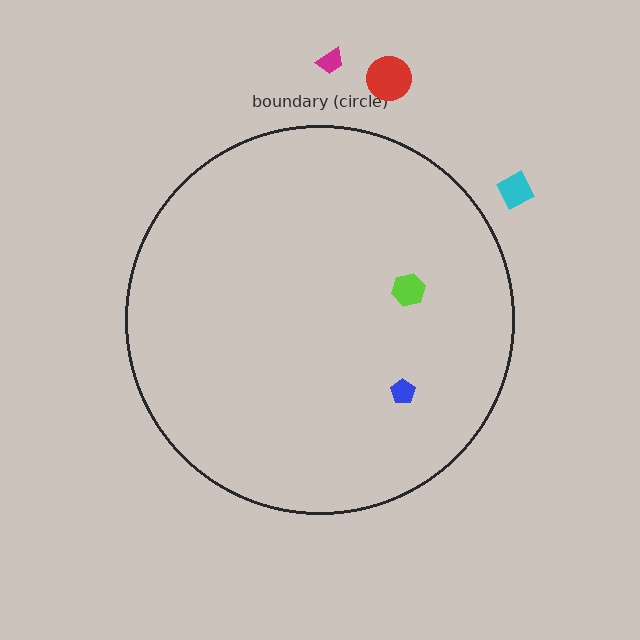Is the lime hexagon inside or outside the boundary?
Inside.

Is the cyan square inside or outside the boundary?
Outside.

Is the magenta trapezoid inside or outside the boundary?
Outside.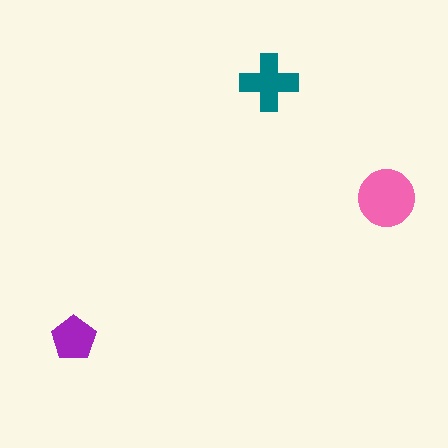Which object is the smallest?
The purple pentagon.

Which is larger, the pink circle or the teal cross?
The pink circle.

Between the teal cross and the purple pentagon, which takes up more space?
The teal cross.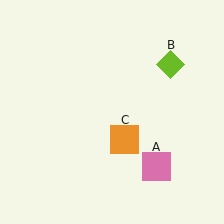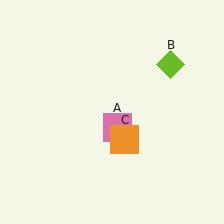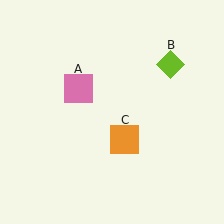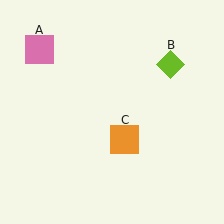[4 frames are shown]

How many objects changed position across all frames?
1 object changed position: pink square (object A).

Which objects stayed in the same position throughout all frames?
Lime diamond (object B) and orange square (object C) remained stationary.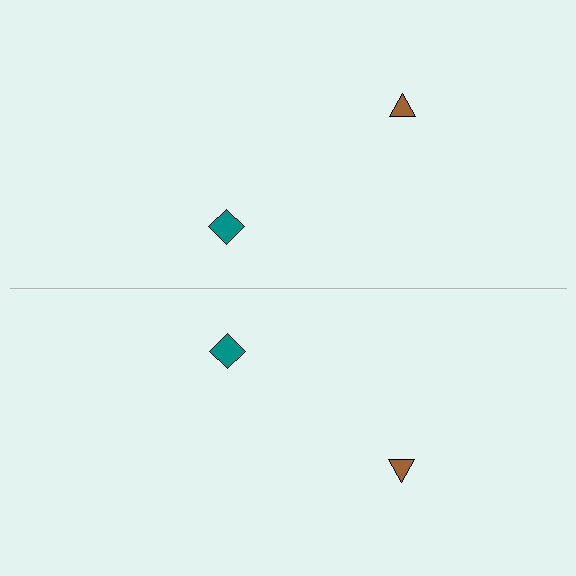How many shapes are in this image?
There are 4 shapes in this image.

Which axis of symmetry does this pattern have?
The pattern has a horizontal axis of symmetry running through the center of the image.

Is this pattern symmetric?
Yes, this pattern has bilateral (reflection) symmetry.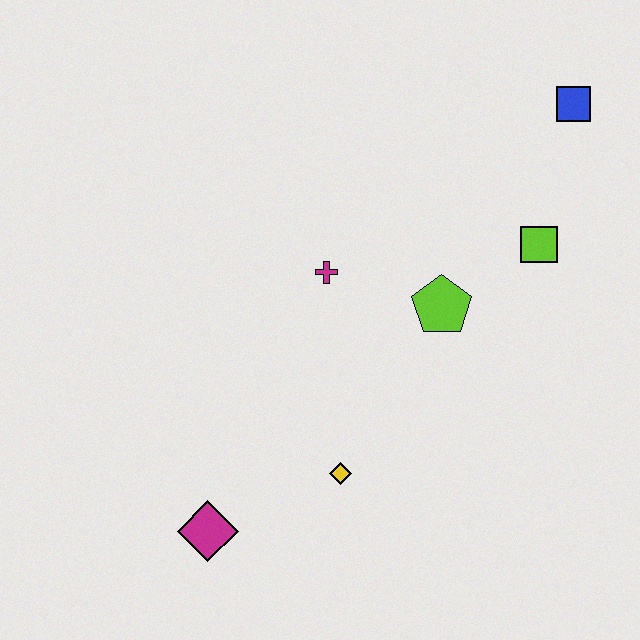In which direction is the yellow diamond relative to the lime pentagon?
The yellow diamond is below the lime pentagon.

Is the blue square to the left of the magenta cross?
No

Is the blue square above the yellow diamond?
Yes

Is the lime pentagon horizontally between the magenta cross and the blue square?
Yes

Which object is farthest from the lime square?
The magenta diamond is farthest from the lime square.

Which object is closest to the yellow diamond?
The magenta diamond is closest to the yellow diamond.